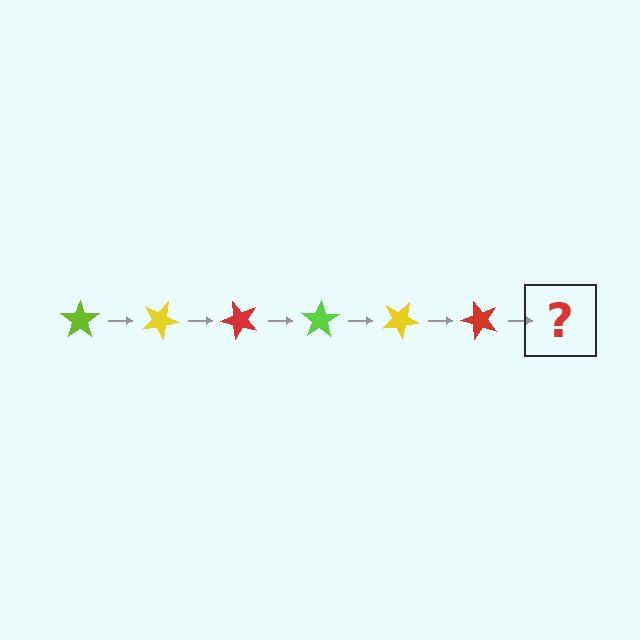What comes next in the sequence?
The next element should be a lime star, rotated 150 degrees from the start.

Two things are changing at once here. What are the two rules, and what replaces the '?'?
The two rules are that it rotates 25 degrees each step and the color cycles through lime, yellow, and red. The '?' should be a lime star, rotated 150 degrees from the start.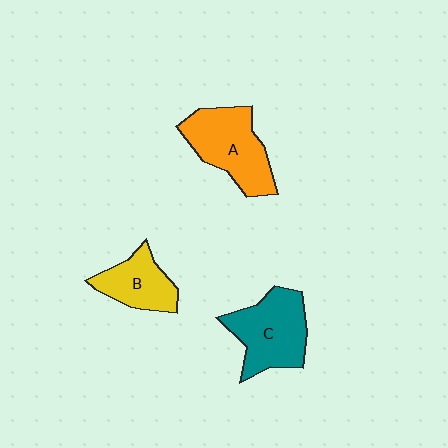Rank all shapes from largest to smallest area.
From largest to smallest: A (orange), C (teal), B (yellow).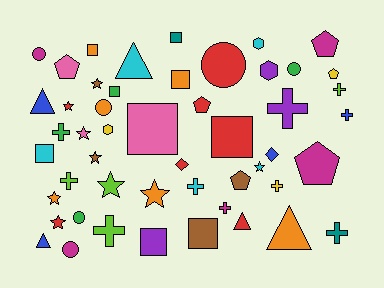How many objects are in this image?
There are 50 objects.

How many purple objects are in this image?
There are 3 purple objects.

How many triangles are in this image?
There are 5 triangles.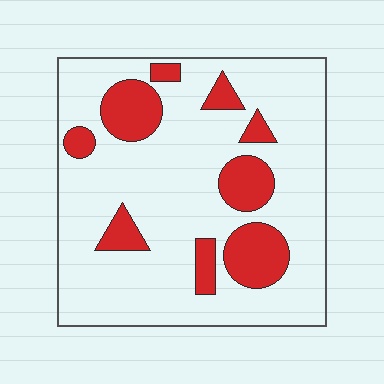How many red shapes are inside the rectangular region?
9.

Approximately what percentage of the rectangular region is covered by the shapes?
Approximately 20%.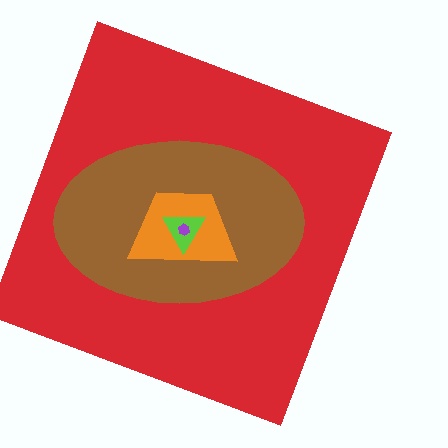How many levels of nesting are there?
5.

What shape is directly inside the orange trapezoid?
The lime triangle.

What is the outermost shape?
The red square.